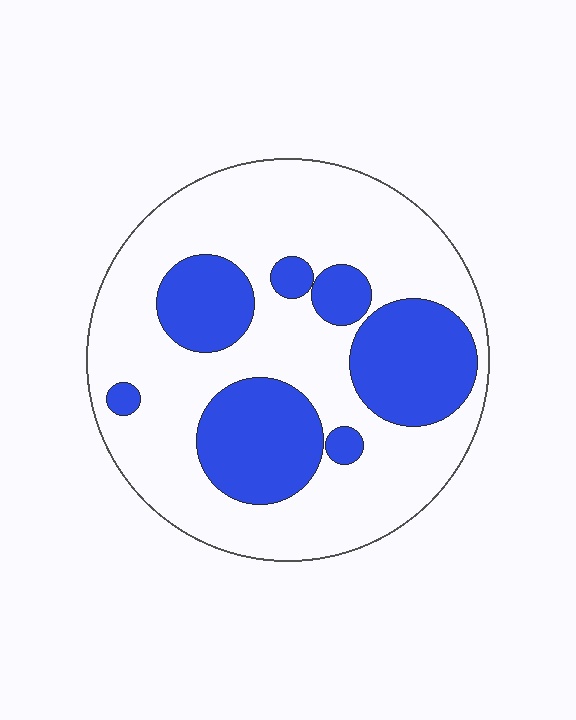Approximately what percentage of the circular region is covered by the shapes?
Approximately 30%.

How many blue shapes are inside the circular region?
7.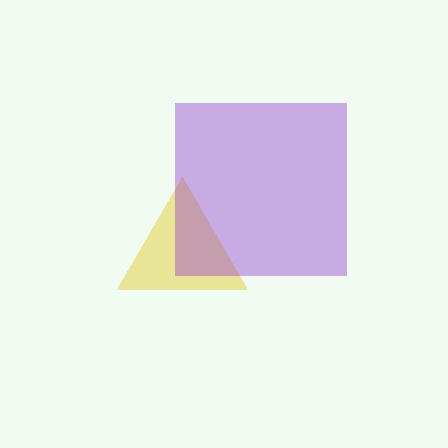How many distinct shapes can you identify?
There are 2 distinct shapes: a yellow triangle, a purple square.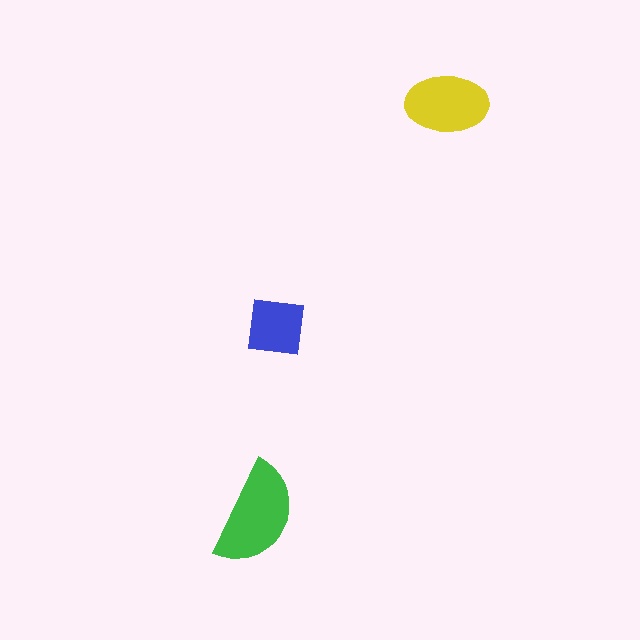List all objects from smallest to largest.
The blue square, the yellow ellipse, the green semicircle.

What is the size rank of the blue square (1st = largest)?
3rd.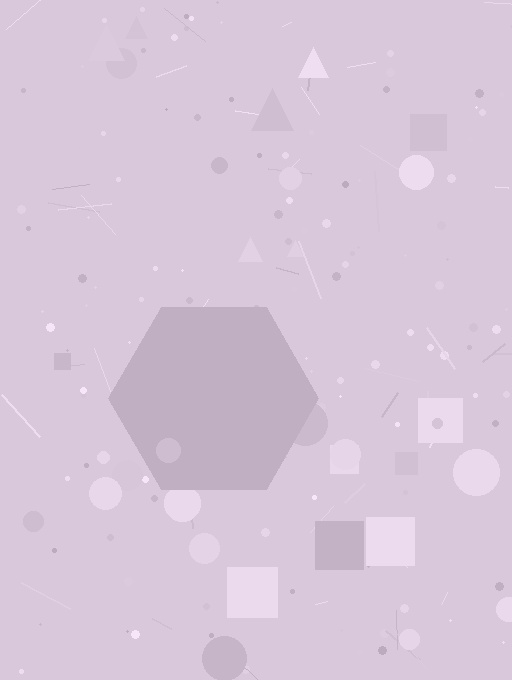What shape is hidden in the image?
A hexagon is hidden in the image.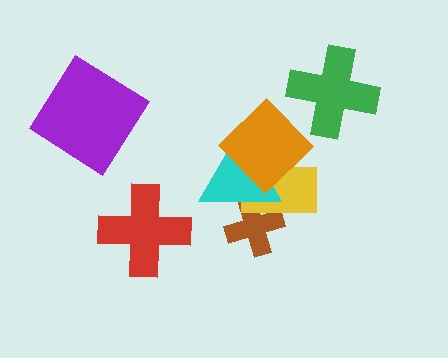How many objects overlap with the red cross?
0 objects overlap with the red cross.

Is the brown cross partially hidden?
Yes, it is partially covered by another shape.